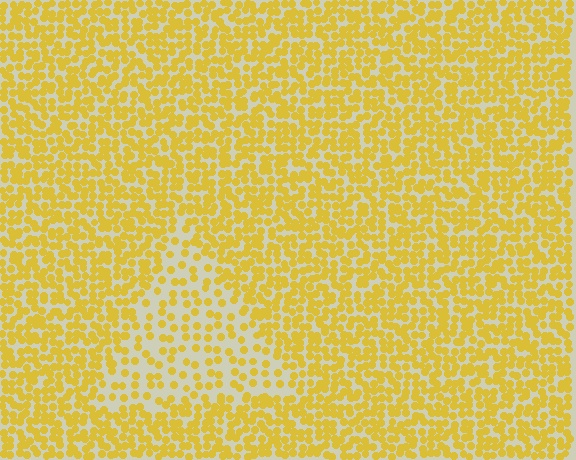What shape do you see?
I see a triangle.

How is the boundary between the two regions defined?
The boundary is defined by a change in element density (approximately 2.2x ratio). All elements are the same color, size, and shape.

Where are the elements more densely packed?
The elements are more densely packed outside the triangle boundary.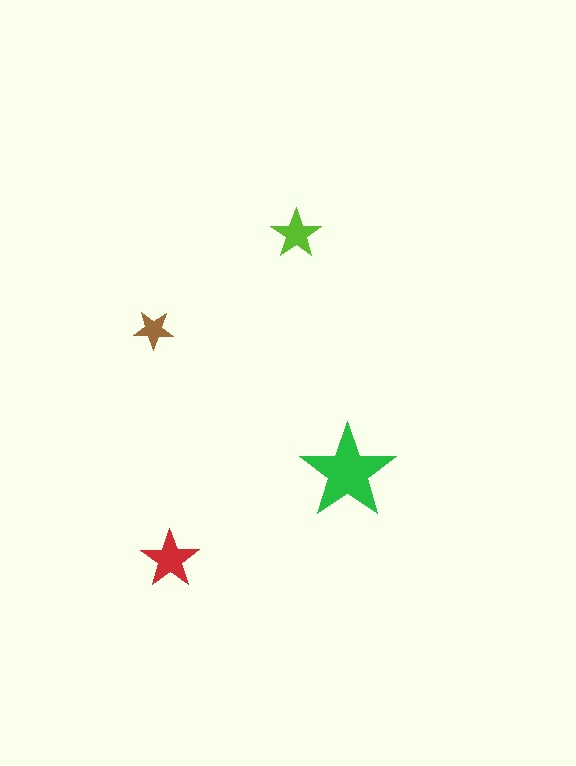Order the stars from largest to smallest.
the green one, the red one, the lime one, the brown one.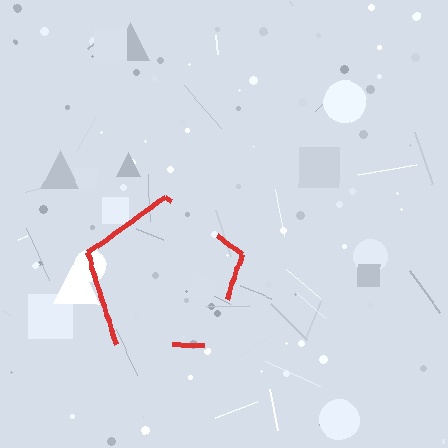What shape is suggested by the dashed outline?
The dashed outline suggests a pentagon.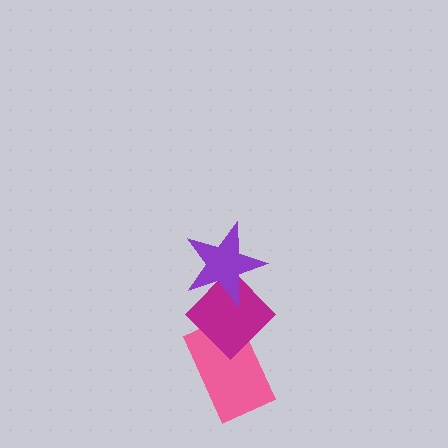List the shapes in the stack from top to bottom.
From top to bottom: the purple star, the magenta diamond, the pink rectangle.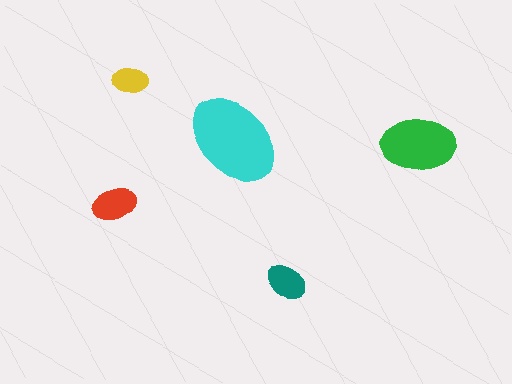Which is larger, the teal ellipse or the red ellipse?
The red one.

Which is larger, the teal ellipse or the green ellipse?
The green one.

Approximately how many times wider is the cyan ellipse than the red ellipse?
About 2 times wider.